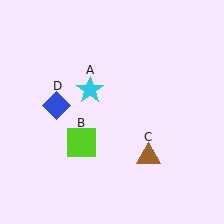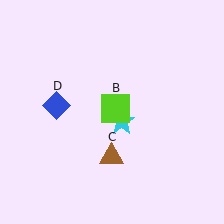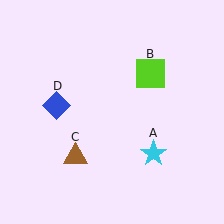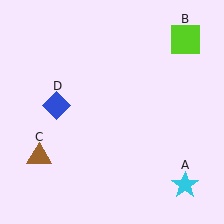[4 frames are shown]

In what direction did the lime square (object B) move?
The lime square (object B) moved up and to the right.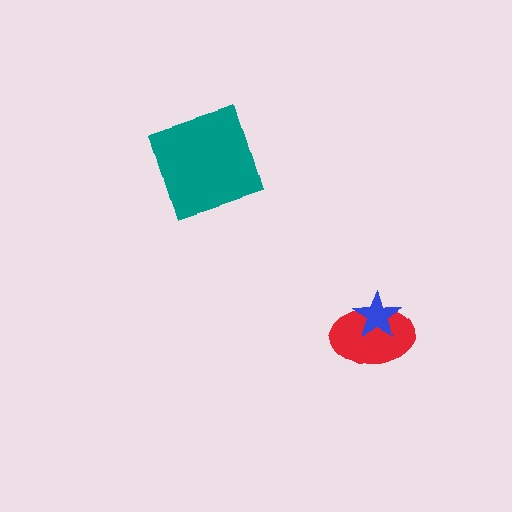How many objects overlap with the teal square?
0 objects overlap with the teal square.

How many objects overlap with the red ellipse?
1 object overlaps with the red ellipse.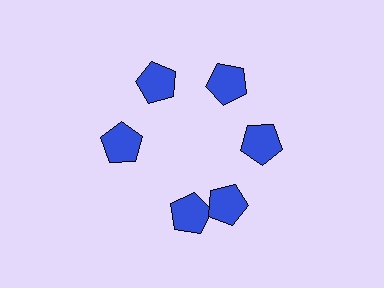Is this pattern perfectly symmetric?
No. The 6 blue pentagons are arranged in a ring, but one element near the 7 o'clock position is rotated out of alignment along the ring, breaking the 6-fold rotational symmetry.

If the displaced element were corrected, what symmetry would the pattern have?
It would have 6-fold rotational symmetry — the pattern would map onto itself every 60 degrees.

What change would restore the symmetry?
The symmetry would be restored by rotating it back into even spacing with its neighbors so that all 6 pentagons sit at equal angles and equal distance from the center.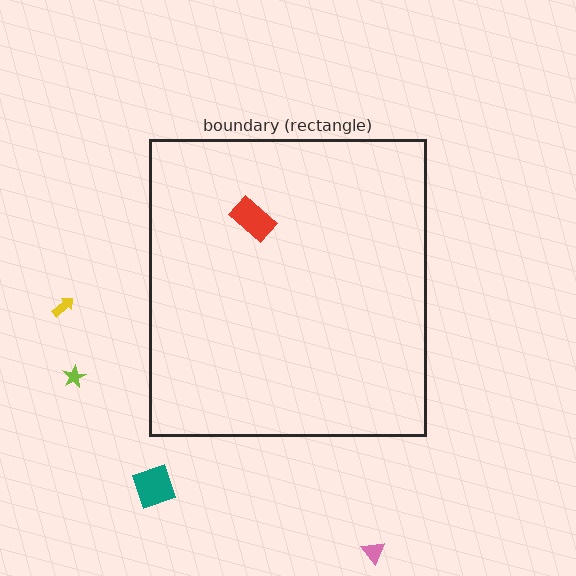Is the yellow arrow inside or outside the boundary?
Outside.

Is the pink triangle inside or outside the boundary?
Outside.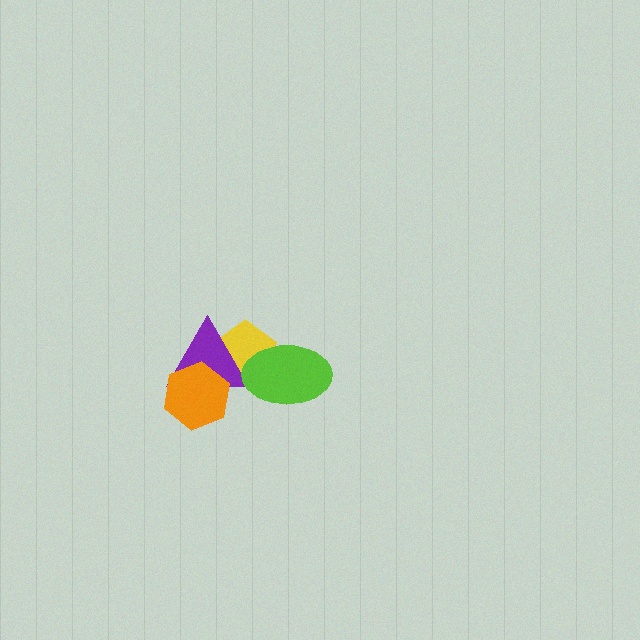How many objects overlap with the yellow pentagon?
2 objects overlap with the yellow pentagon.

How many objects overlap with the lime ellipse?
2 objects overlap with the lime ellipse.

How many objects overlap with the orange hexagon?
1 object overlaps with the orange hexagon.